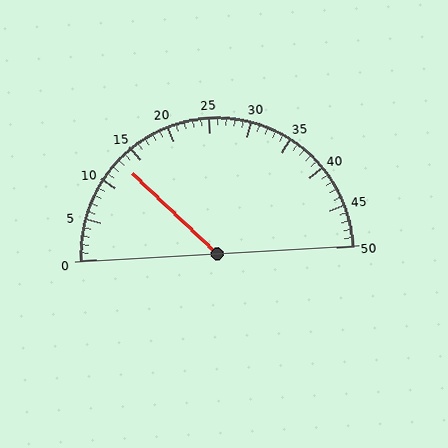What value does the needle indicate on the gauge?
The needle indicates approximately 13.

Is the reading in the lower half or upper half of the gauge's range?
The reading is in the lower half of the range (0 to 50).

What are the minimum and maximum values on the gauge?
The gauge ranges from 0 to 50.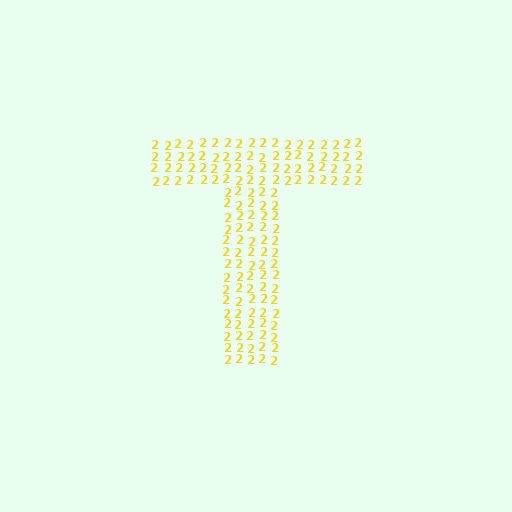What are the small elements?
The small elements are digit 2's.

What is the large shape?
The large shape is the letter T.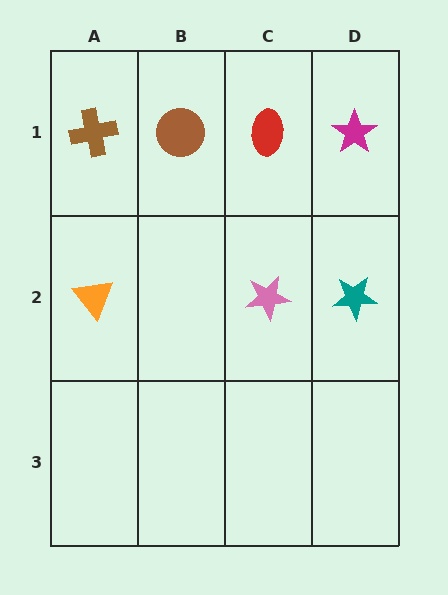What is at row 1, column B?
A brown circle.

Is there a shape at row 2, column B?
No, that cell is empty.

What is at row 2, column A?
An orange triangle.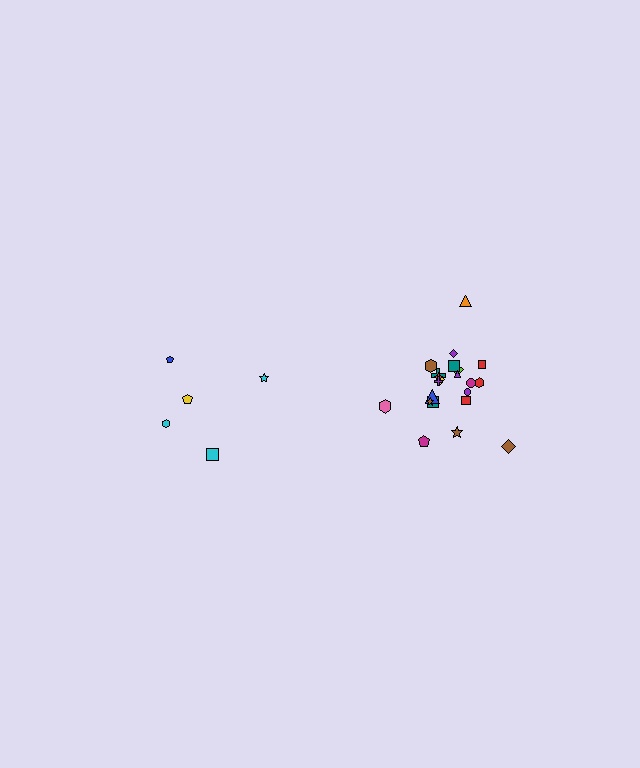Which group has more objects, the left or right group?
The right group.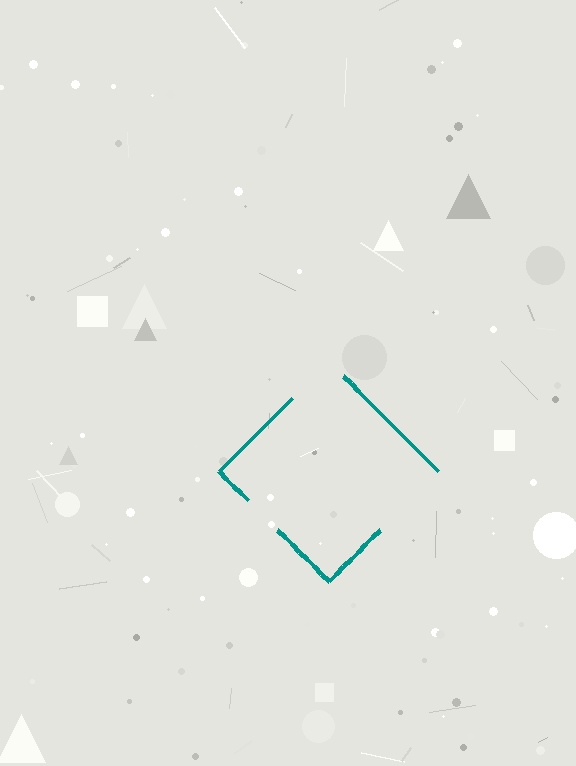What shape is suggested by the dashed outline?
The dashed outline suggests a diamond.